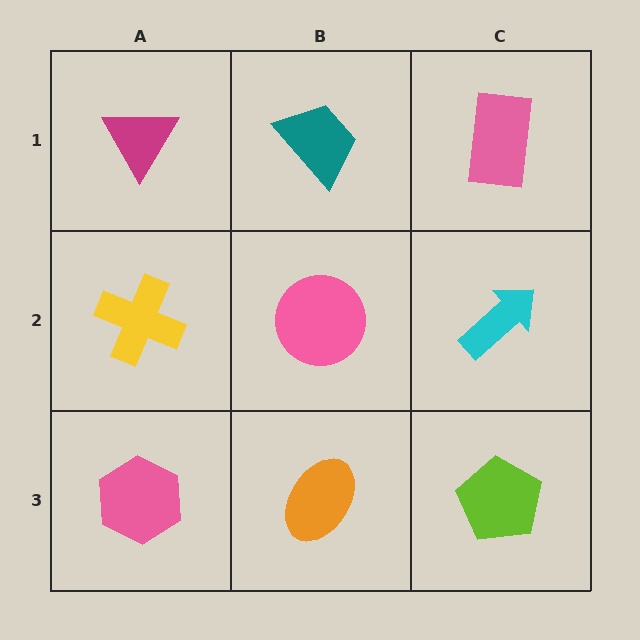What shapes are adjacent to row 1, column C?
A cyan arrow (row 2, column C), a teal trapezoid (row 1, column B).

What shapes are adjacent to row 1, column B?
A pink circle (row 2, column B), a magenta triangle (row 1, column A), a pink rectangle (row 1, column C).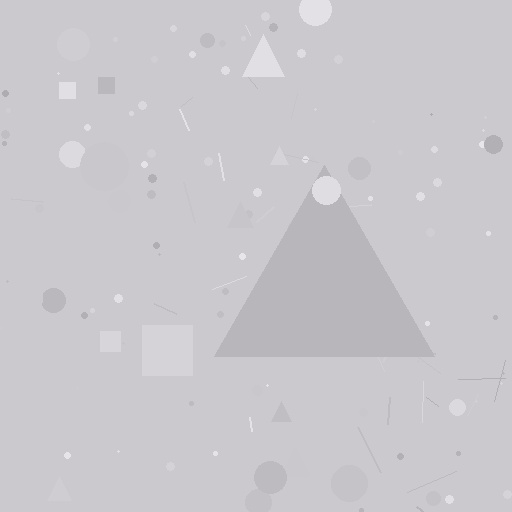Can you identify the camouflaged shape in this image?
The camouflaged shape is a triangle.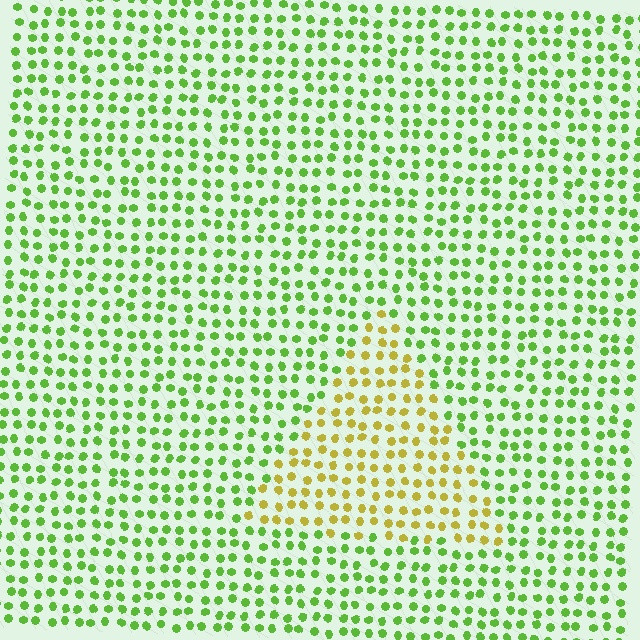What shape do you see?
I see a triangle.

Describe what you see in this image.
The image is filled with small lime elements in a uniform arrangement. A triangle-shaped region is visible where the elements are tinted to a slightly different hue, forming a subtle color boundary.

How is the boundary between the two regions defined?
The boundary is defined purely by a slight shift in hue (about 47 degrees). Spacing, size, and orientation are identical on both sides.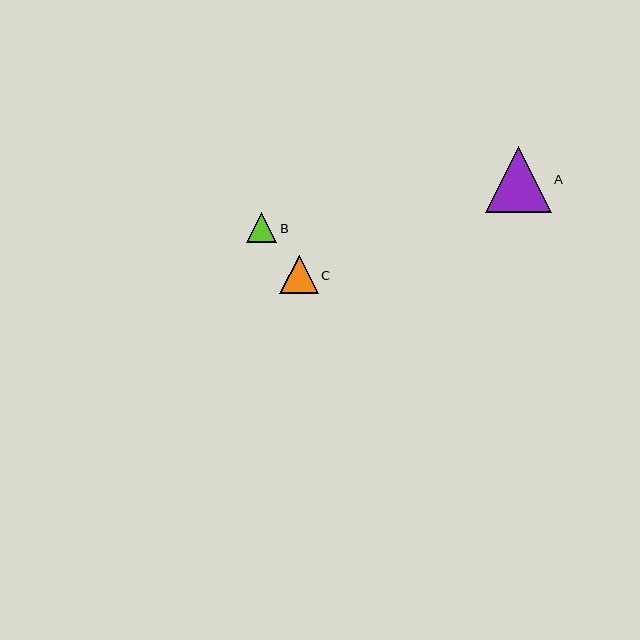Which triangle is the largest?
Triangle A is the largest with a size of approximately 66 pixels.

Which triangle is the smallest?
Triangle B is the smallest with a size of approximately 30 pixels.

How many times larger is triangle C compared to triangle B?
Triangle C is approximately 1.3 times the size of triangle B.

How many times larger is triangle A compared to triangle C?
Triangle A is approximately 1.7 times the size of triangle C.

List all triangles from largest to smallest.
From largest to smallest: A, C, B.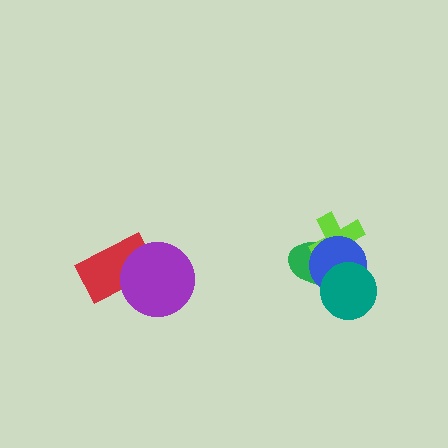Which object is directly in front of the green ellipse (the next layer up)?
The lime cross is directly in front of the green ellipse.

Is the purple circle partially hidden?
No, no other shape covers it.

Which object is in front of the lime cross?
The blue circle is in front of the lime cross.